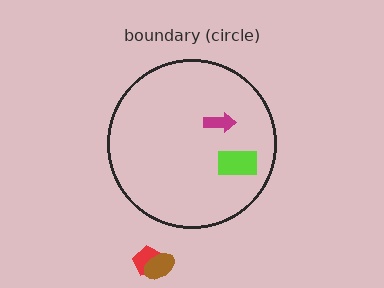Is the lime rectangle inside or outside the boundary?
Inside.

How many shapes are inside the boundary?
2 inside, 2 outside.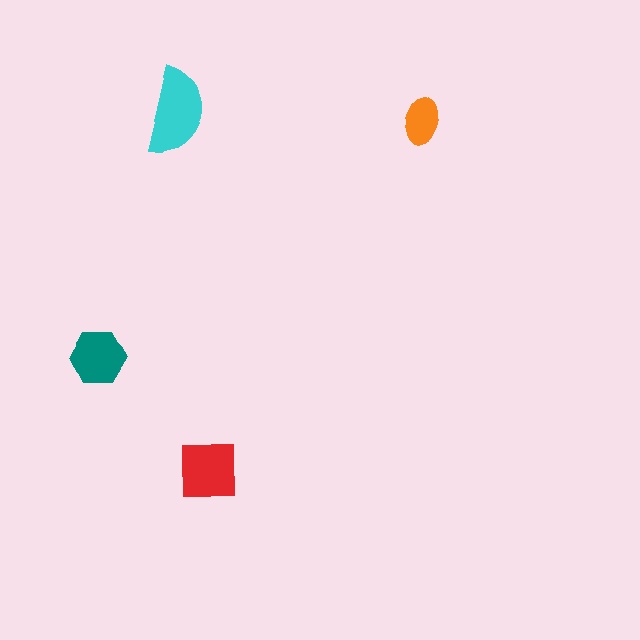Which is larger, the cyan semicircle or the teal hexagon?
The cyan semicircle.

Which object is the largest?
The cyan semicircle.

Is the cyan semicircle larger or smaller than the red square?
Larger.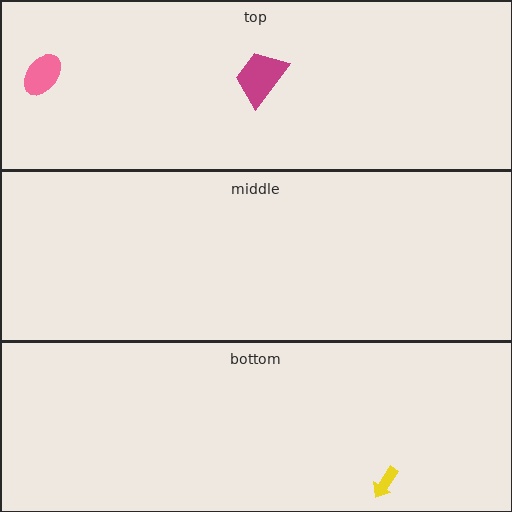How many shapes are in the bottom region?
1.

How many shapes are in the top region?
2.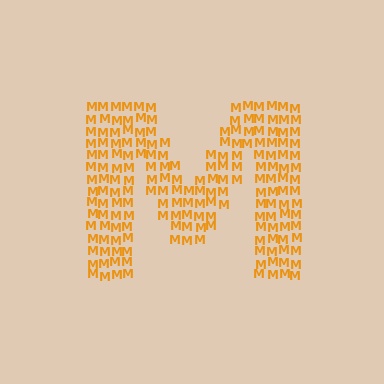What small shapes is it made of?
It is made of small letter M's.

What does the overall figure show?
The overall figure shows the letter M.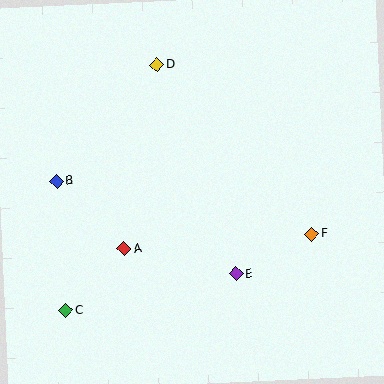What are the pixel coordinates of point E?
Point E is at (236, 274).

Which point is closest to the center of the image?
Point A at (124, 249) is closest to the center.